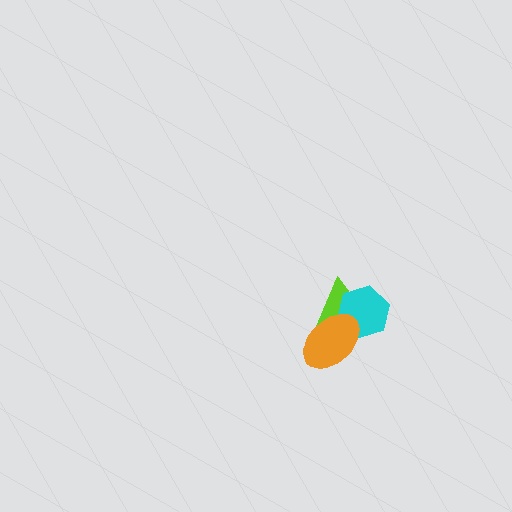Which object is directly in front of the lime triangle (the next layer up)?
The cyan hexagon is directly in front of the lime triangle.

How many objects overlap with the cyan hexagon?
2 objects overlap with the cyan hexagon.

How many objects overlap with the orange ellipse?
2 objects overlap with the orange ellipse.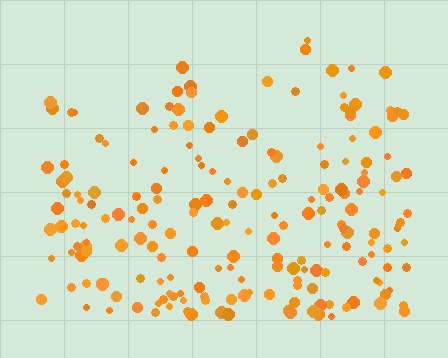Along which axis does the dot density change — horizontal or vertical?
Vertical.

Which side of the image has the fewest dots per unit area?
The top.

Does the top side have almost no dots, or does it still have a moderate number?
Still a moderate number, just noticeably fewer than the bottom.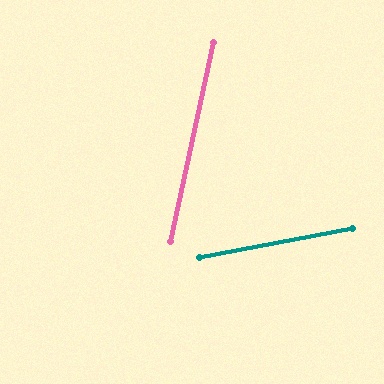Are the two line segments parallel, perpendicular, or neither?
Neither parallel nor perpendicular — they differ by about 67°.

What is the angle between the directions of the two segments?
Approximately 67 degrees.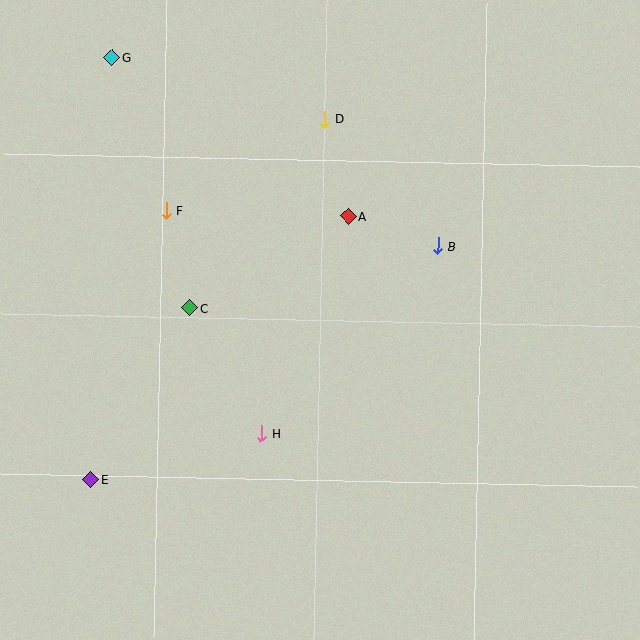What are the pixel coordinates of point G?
Point G is at (112, 57).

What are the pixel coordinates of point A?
Point A is at (348, 216).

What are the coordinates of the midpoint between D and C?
The midpoint between D and C is at (257, 214).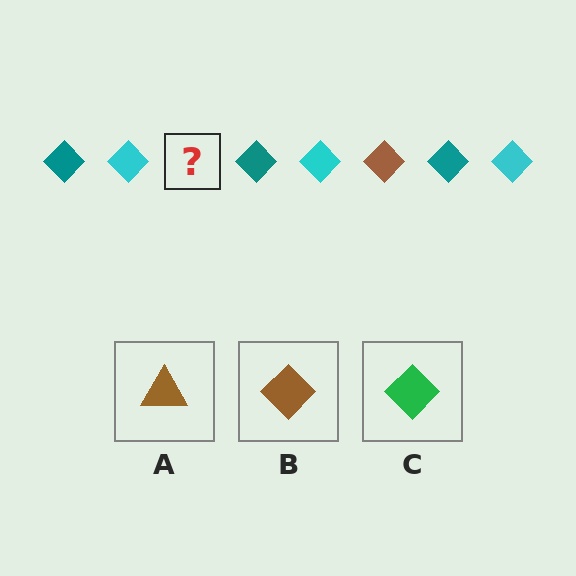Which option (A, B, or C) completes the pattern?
B.